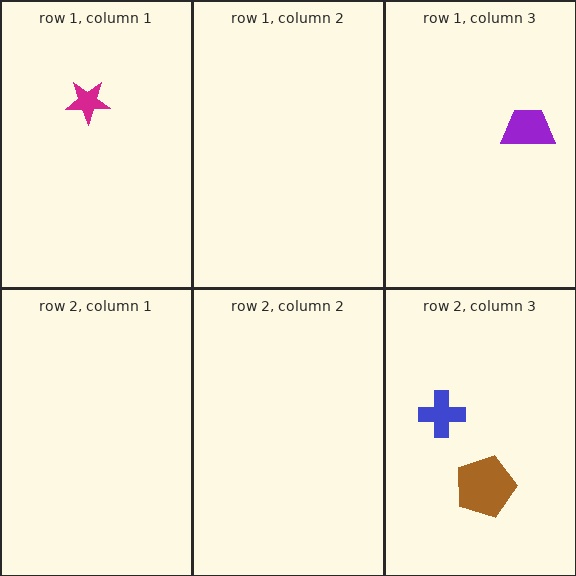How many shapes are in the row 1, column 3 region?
1.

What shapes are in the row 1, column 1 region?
The magenta star.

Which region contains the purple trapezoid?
The row 1, column 3 region.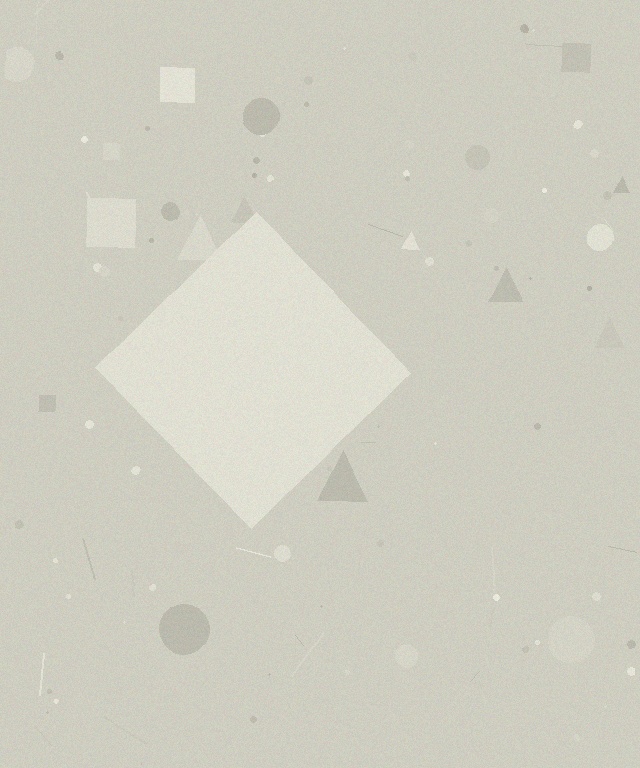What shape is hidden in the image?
A diamond is hidden in the image.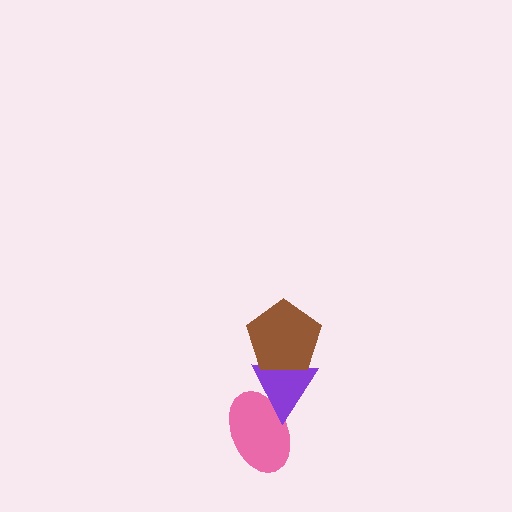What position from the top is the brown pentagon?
The brown pentagon is 1st from the top.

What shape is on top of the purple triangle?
The brown pentagon is on top of the purple triangle.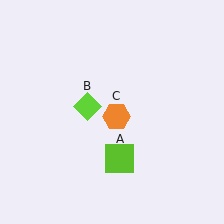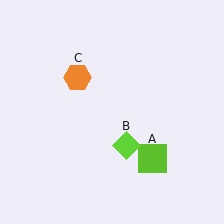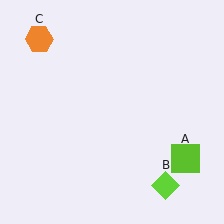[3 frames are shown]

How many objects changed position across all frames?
3 objects changed position: lime square (object A), lime diamond (object B), orange hexagon (object C).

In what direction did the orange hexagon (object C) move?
The orange hexagon (object C) moved up and to the left.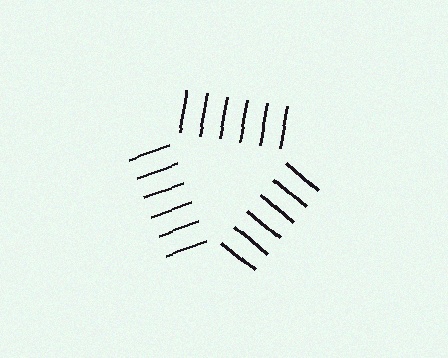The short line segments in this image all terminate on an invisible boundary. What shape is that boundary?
An illusory triangle — the line segments terminate on its edges but no continuous stroke is drawn.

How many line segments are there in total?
18 — 6 along each of the 3 edges.